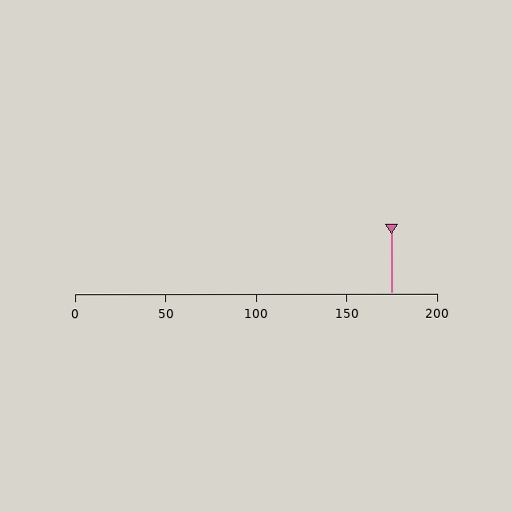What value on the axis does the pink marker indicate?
The marker indicates approximately 175.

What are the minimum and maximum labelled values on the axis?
The axis runs from 0 to 200.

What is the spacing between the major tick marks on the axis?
The major ticks are spaced 50 apart.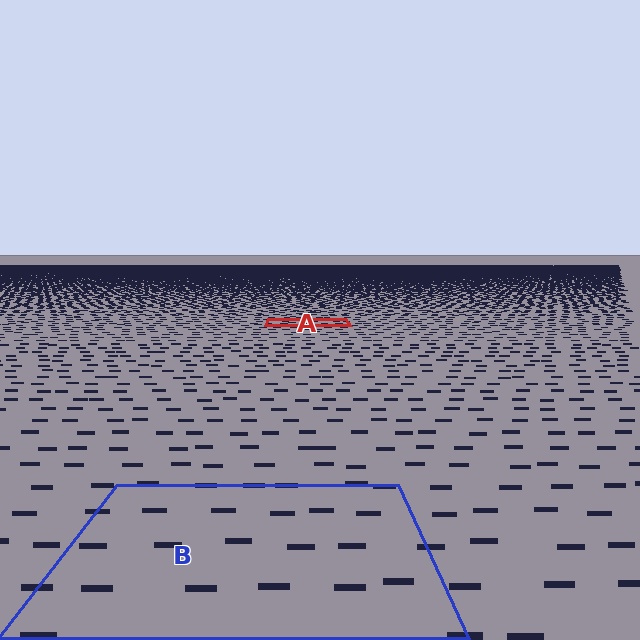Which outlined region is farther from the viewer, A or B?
Region A is farther from the viewer — the texture elements inside it appear smaller and more densely packed.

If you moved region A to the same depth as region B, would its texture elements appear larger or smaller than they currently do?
They would appear larger. At a closer depth, the same texture elements are projected at a bigger on-screen size.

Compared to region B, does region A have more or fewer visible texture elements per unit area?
Region A has more texture elements per unit area — they are packed more densely because it is farther away.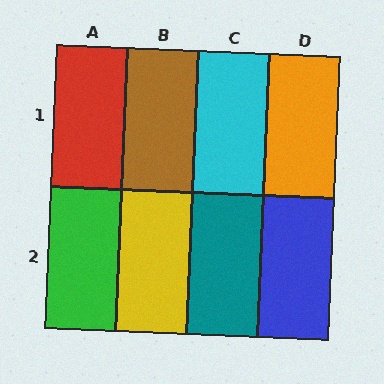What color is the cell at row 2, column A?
Green.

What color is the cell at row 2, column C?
Teal.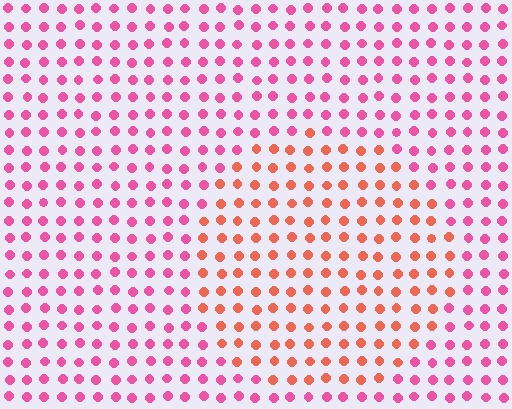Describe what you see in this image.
The image is filled with small pink elements in a uniform arrangement. A circle-shaped region is visible where the elements are tinted to a slightly different hue, forming a subtle color boundary.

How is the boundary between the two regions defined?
The boundary is defined purely by a slight shift in hue (about 40 degrees). Spacing, size, and orientation are identical on both sides.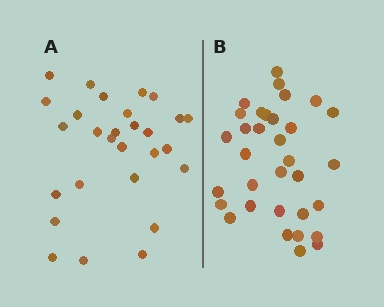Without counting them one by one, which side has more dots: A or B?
Region B (the right region) has more dots.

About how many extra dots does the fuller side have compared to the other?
Region B has about 5 more dots than region A.